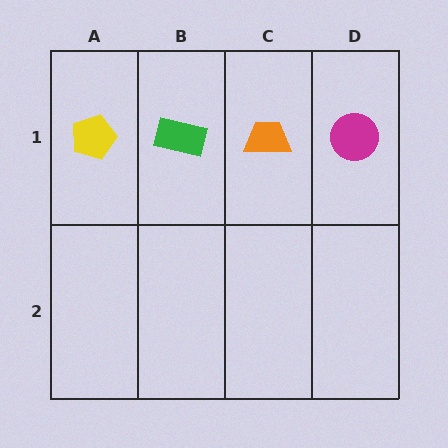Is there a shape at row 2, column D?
No, that cell is empty.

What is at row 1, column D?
A magenta circle.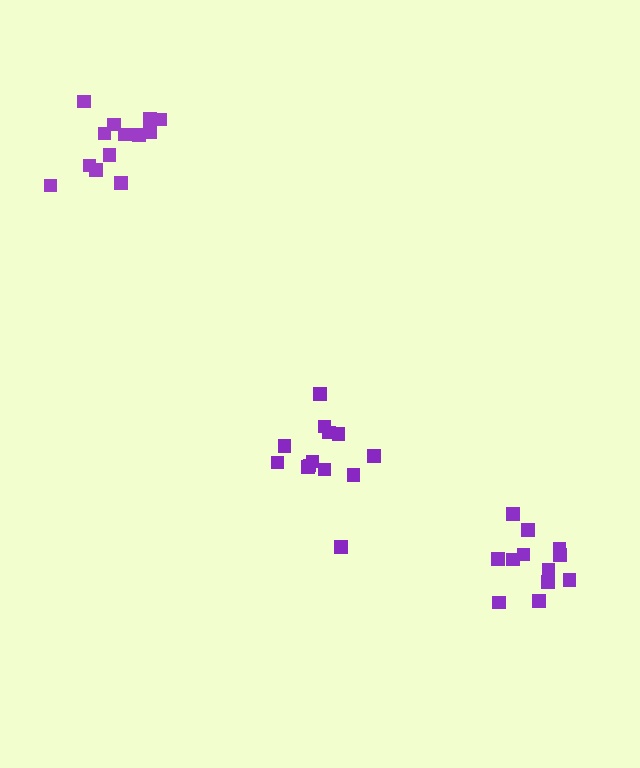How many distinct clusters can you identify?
There are 3 distinct clusters.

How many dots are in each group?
Group 1: 13 dots, Group 2: 13 dots, Group 3: 12 dots (38 total).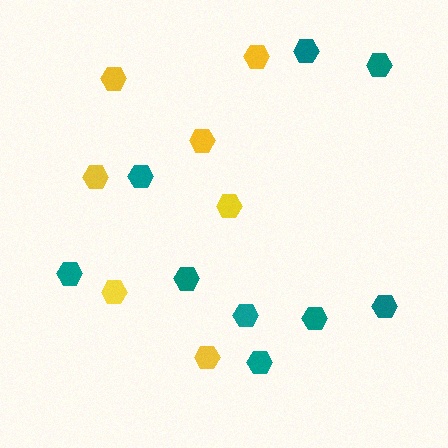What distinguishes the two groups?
There are 2 groups: one group of teal hexagons (9) and one group of yellow hexagons (7).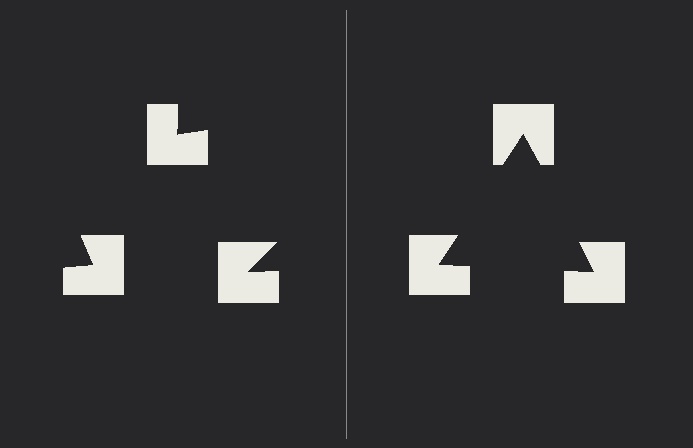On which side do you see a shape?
An illusory triangle appears on the right side. On the left side the wedge cuts are rotated, so no coherent shape forms.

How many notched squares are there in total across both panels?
6 — 3 on each side.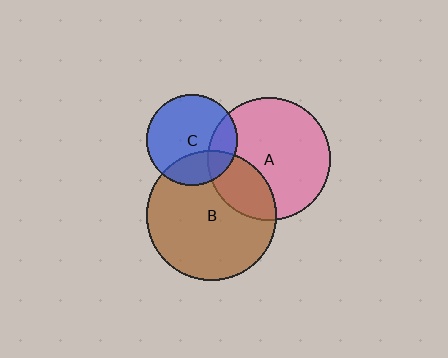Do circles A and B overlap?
Yes.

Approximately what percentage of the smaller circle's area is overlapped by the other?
Approximately 25%.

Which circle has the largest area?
Circle B (brown).